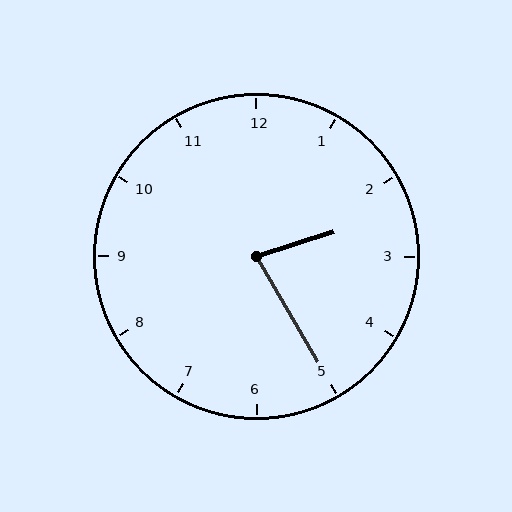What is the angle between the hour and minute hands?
Approximately 78 degrees.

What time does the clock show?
2:25.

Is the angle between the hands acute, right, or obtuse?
It is acute.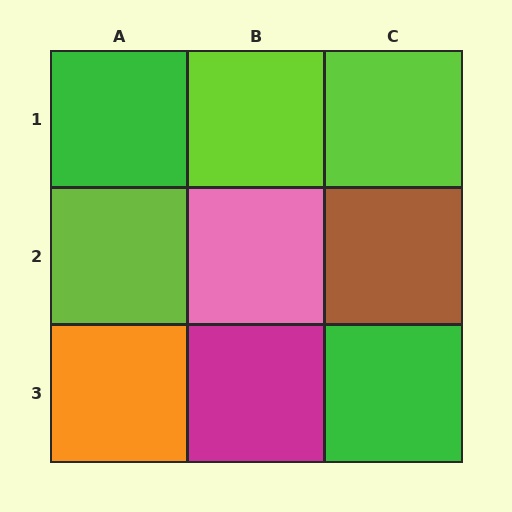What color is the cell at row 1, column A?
Green.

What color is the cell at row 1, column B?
Lime.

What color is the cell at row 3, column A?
Orange.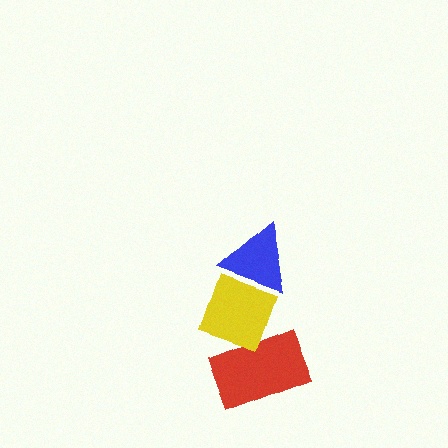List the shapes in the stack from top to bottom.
From top to bottom: the blue triangle, the yellow diamond, the red rectangle.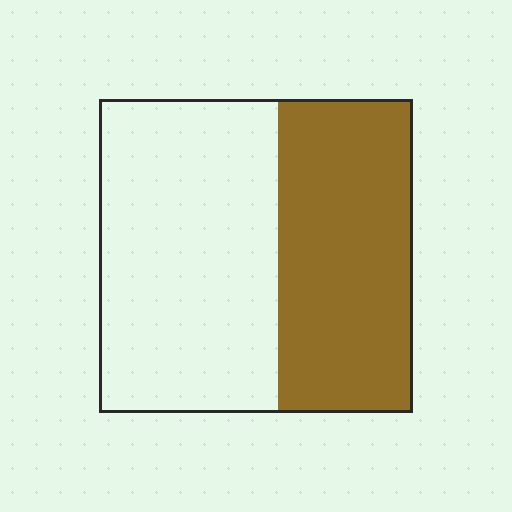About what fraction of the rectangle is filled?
About two fifths (2/5).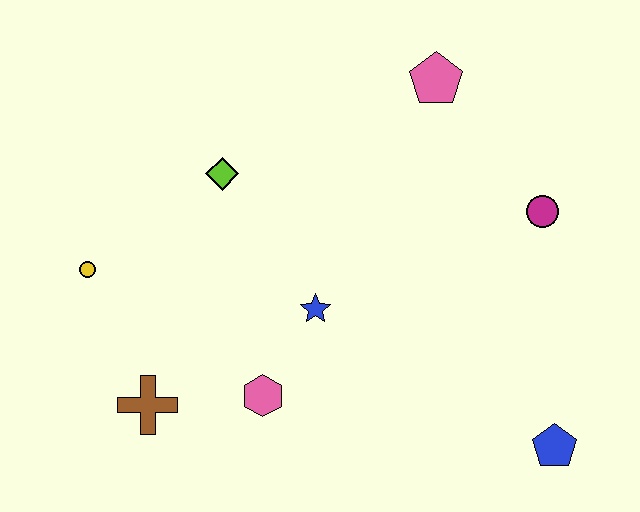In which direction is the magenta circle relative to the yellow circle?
The magenta circle is to the right of the yellow circle.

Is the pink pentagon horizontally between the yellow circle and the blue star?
No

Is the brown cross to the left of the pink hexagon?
Yes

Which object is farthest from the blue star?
The blue pentagon is farthest from the blue star.